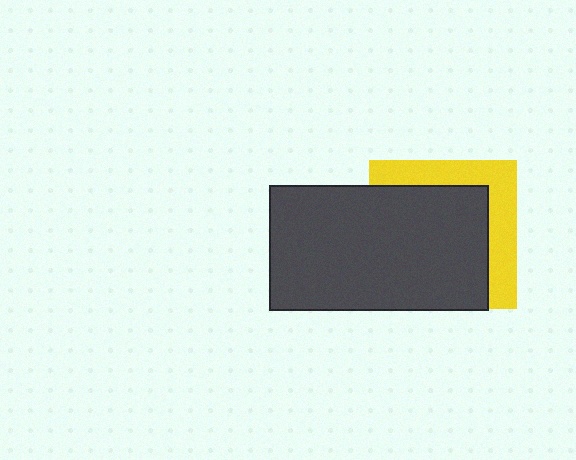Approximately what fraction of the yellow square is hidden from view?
Roughly 67% of the yellow square is hidden behind the dark gray rectangle.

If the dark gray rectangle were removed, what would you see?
You would see the complete yellow square.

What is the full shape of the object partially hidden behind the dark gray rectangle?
The partially hidden object is a yellow square.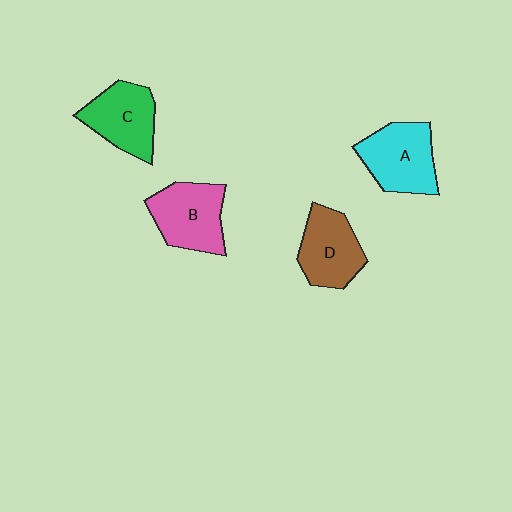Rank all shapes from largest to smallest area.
From largest to smallest: A (cyan), B (pink), D (brown), C (green).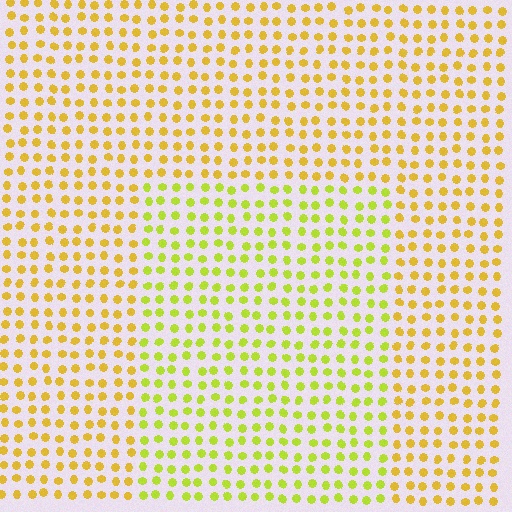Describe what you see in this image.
The image is filled with small yellow elements in a uniform arrangement. A rectangle-shaped region is visible where the elements are tinted to a slightly different hue, forming a subtle color boundary.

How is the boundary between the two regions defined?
The boundary is defined purely by a slight shift in hue (about 30 degrees). Spacing, size, and orientation are identical on both sides.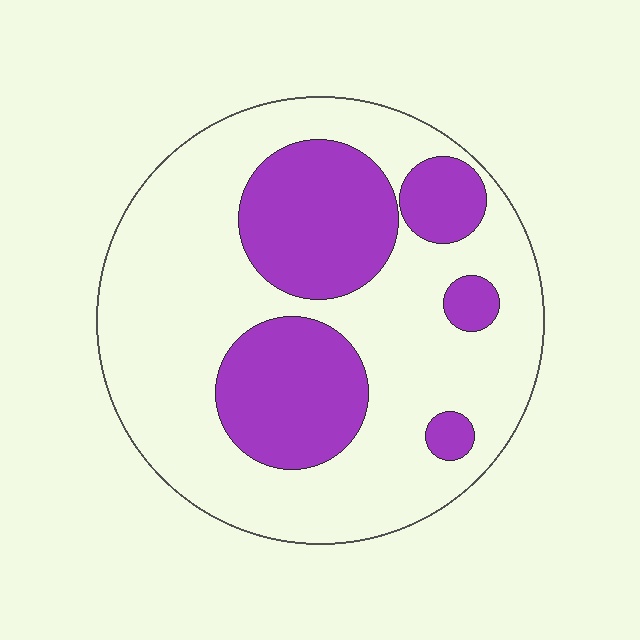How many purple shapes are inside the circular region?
5.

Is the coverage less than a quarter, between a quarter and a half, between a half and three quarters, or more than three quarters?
Between a quarter and a half.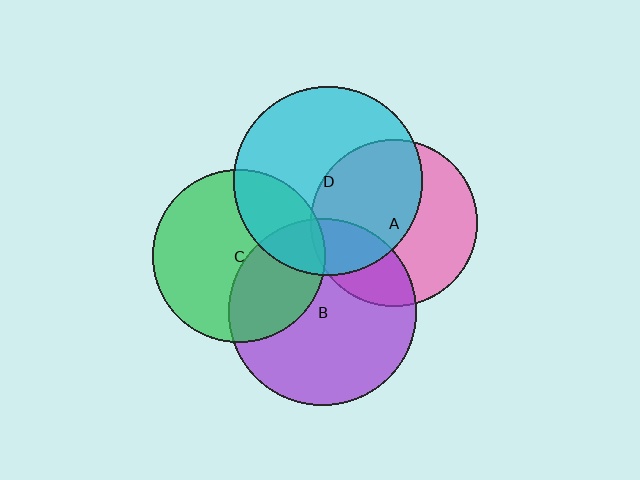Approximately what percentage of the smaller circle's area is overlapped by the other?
Approximately 5%.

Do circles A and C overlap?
Yes.